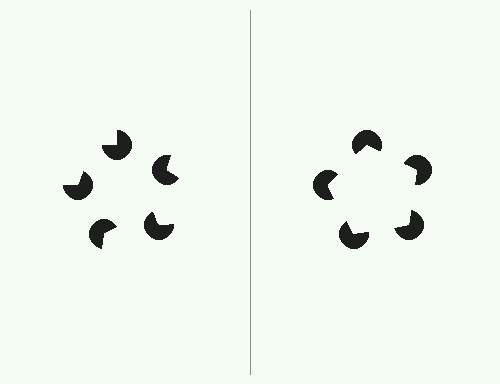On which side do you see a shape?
An illusory pentagon appears on the right side. On the left side the wedge cuts are rotated, so no coherent shape forms.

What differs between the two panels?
The pac-man discs are positioned identically on both sides; only the wedge orientations differ. On the right they align to a pentagon; on the left they are misaligned.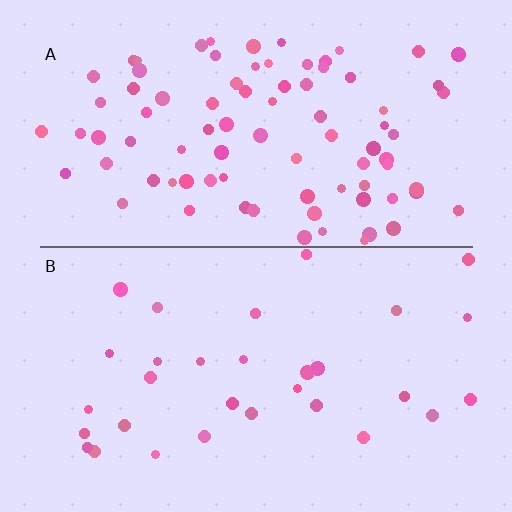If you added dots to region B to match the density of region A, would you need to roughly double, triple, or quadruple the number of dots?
Approximately triple.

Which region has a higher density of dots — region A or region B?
A (the top).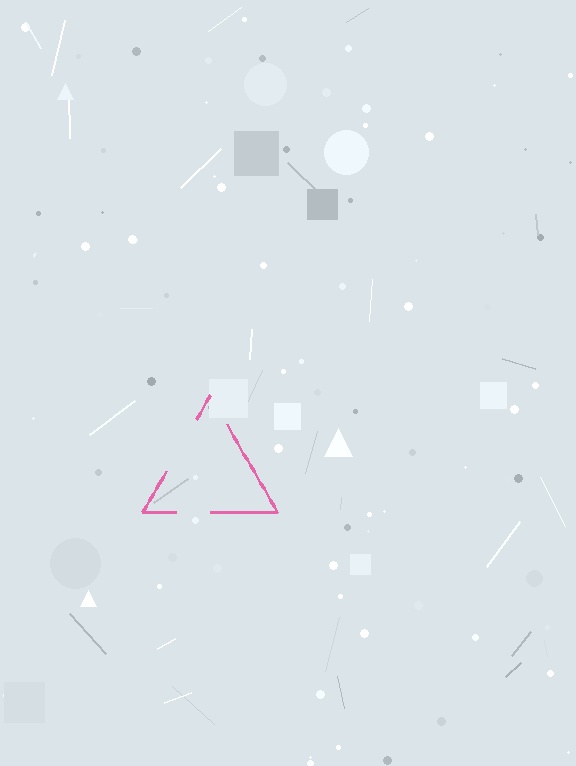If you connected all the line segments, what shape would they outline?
They would outline a triangle.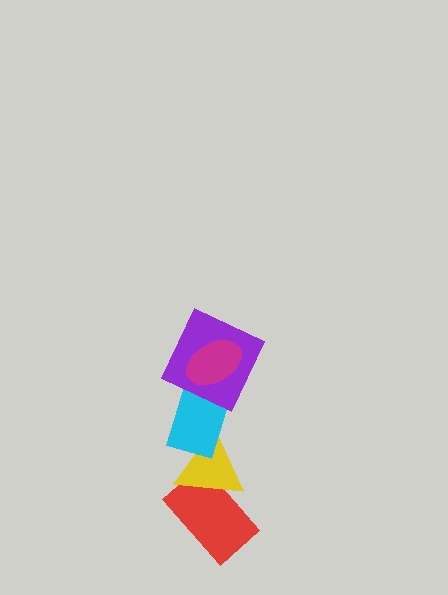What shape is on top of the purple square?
The magenta ellipse is on top of the purple square.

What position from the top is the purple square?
The purple square is 2nd from the top.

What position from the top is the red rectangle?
The red rectangle is 5th from the top.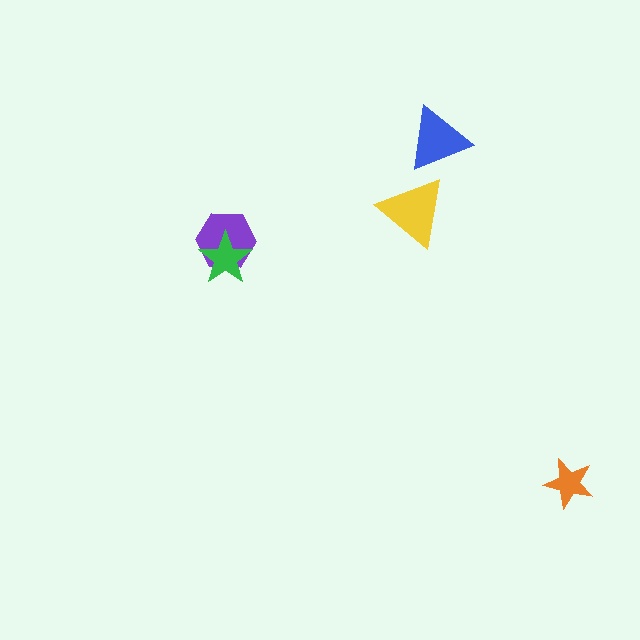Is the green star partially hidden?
No, no other shape covers it.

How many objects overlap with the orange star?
0 objects overlap with the orange star.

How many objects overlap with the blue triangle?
0 objects overlap with the blue triangle.